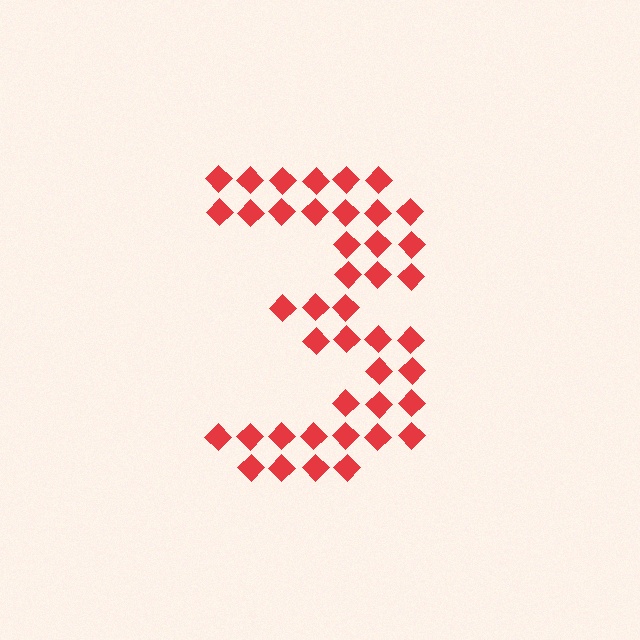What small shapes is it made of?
It is made of small diamonds.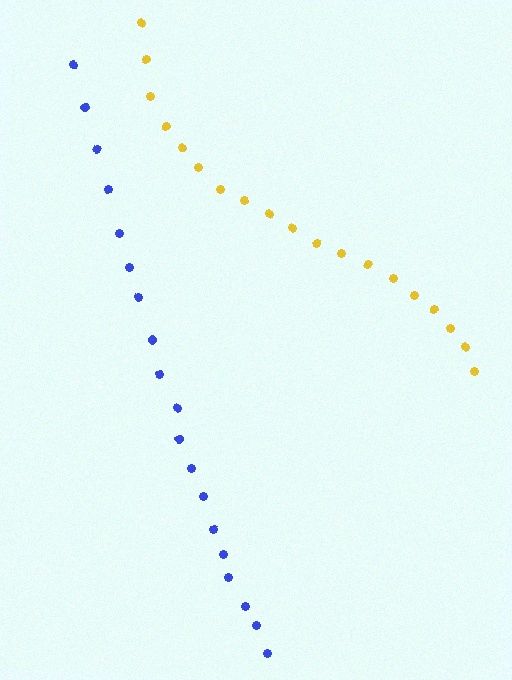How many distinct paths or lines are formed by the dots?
There are 2 distinct paths.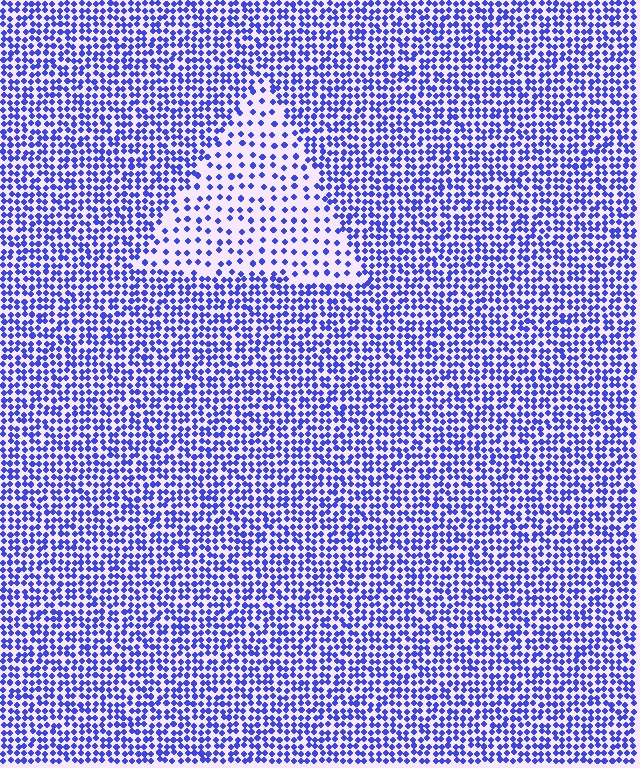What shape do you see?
I see a triangle.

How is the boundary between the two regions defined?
The boundary is defined by a change in element density (approximately 2.3x ratio). All elements are the same color, size, and shape.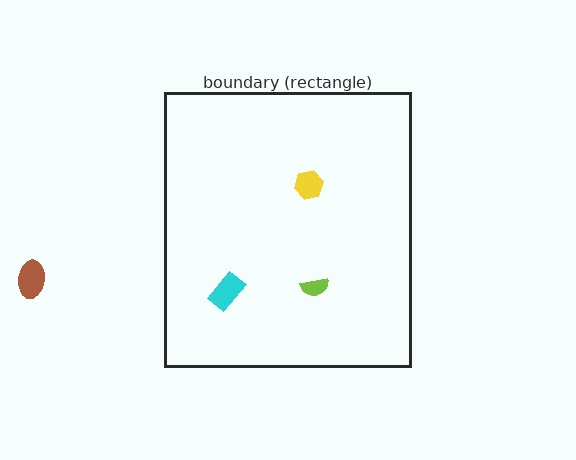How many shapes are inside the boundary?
3 inside, 1 outside.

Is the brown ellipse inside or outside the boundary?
Outside.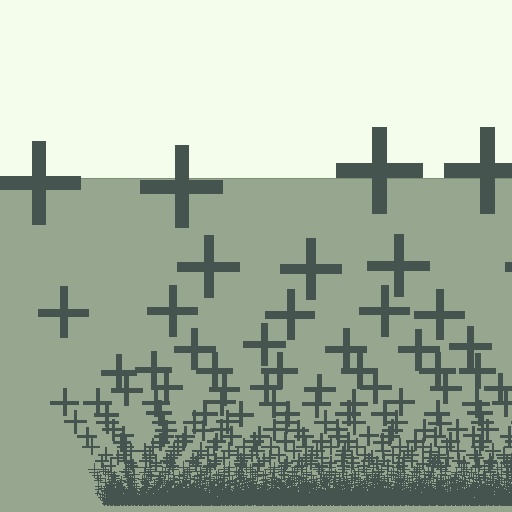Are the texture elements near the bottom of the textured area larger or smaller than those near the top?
Smaller. The gradient is inverted — elements near the bottom are smaller and denser.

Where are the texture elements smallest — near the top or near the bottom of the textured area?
Near the bottom.